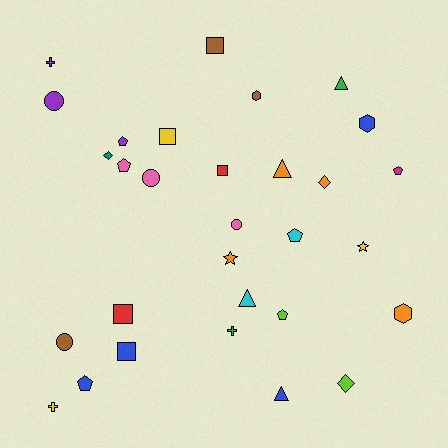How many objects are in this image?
There are 30 objects.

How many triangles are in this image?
There are 4 triangles.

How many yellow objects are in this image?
There are 3 yellow objects.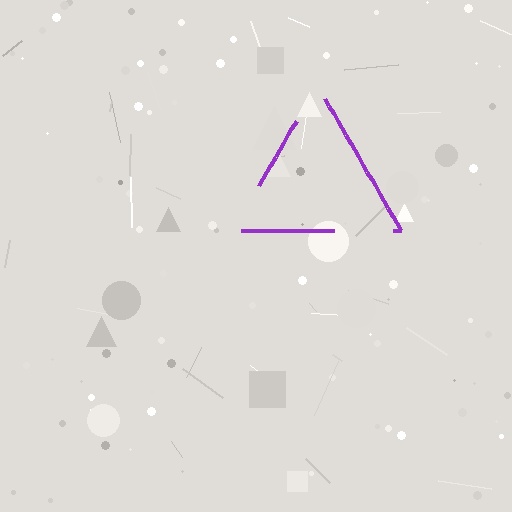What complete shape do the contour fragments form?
The contour fragments form a triangle.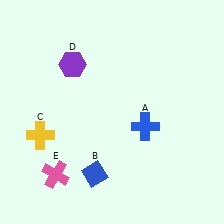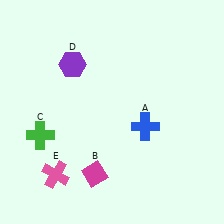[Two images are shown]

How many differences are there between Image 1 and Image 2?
There are 2 differences between the two images.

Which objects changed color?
B changed from blue to magenta. C changed from yellow to green.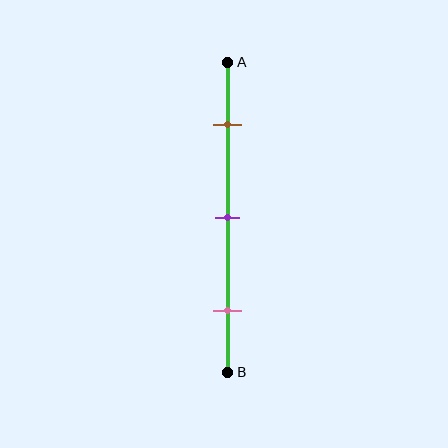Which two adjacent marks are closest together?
The brown and purple marks are the closest adjacent pair.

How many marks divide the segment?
There are 3 marks dividing the segment.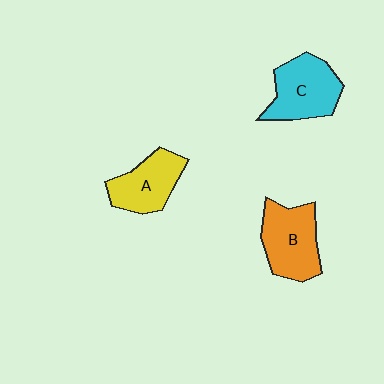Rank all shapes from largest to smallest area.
From largest to smallest: B (orange), C (cyan), A (yellow).